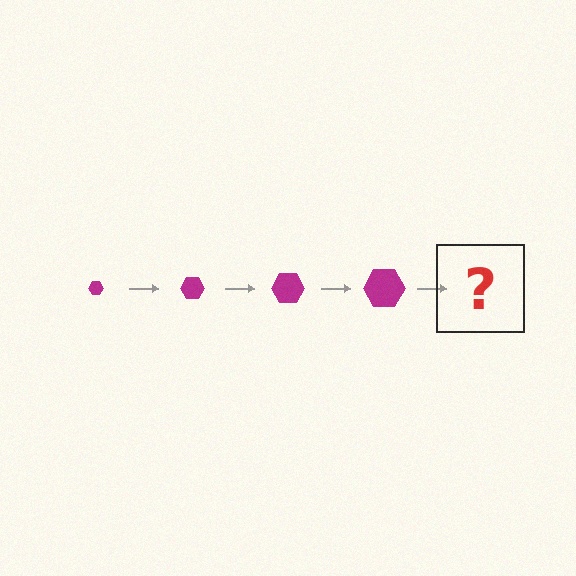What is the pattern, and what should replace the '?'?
The pattern is that the hexagon gets progressively larger each step. The '?' should be a magenta hexagon, larger than the previous one.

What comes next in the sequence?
The next element should be a magenta hexagon, larger than the previous one.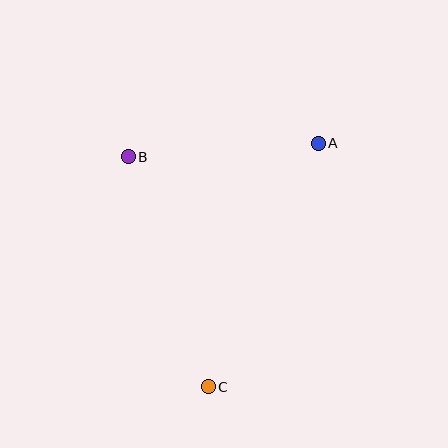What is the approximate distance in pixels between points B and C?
The distance between B and C is approximately 243 pixels.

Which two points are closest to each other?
Points A and B are closest to each other.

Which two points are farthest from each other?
Points A and C are farthest from each other.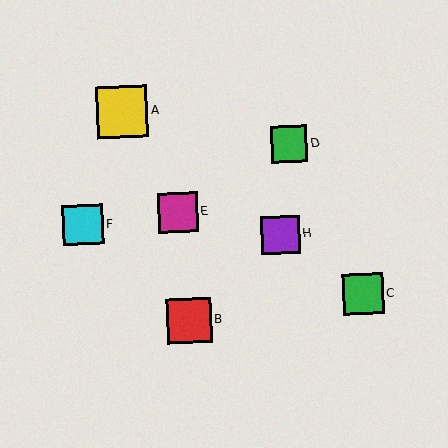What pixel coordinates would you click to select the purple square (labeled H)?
Click at (281, 235) to select the purple square H.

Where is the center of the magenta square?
The center of the magenta square is at (178, 212).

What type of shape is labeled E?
Shape E is a magenta square.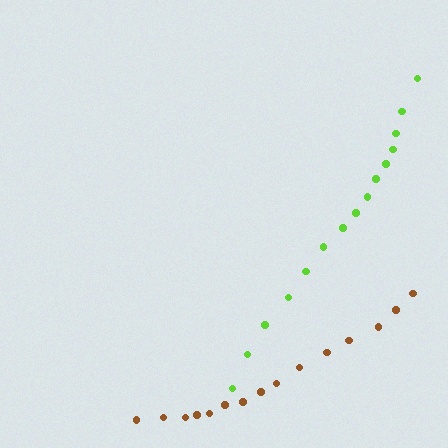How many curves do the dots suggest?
There are 2 distinct paths.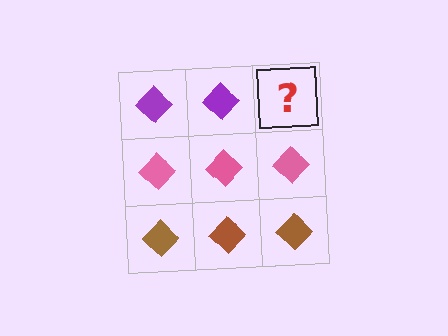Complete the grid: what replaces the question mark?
The question mark should be replaced with a purple diamond.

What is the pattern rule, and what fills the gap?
The rule is that each row has a consistent color. The gap should be filled with a purple diamond.